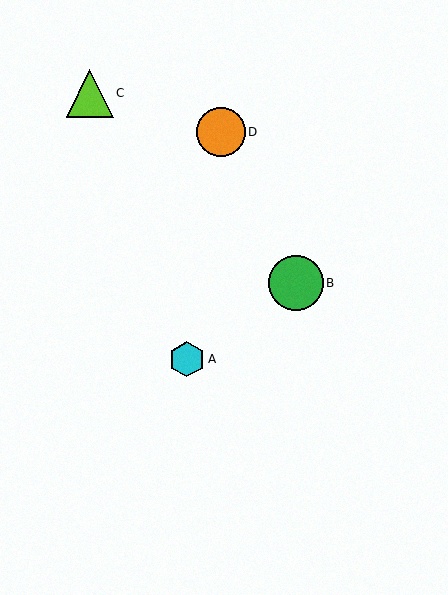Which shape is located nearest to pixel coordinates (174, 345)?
The cyan hexagon (labeled A) at (187, 359) is nearest to that location.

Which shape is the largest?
The green circle (labeled B) is the largest.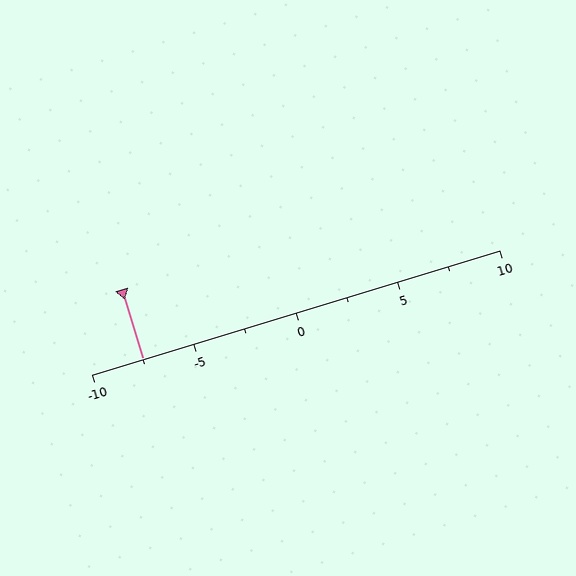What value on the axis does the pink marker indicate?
The marker indicates approximately -7.5.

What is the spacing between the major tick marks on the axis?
The major ticks are spaced 5 apart.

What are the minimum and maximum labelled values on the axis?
The axis runs from -10 to 10.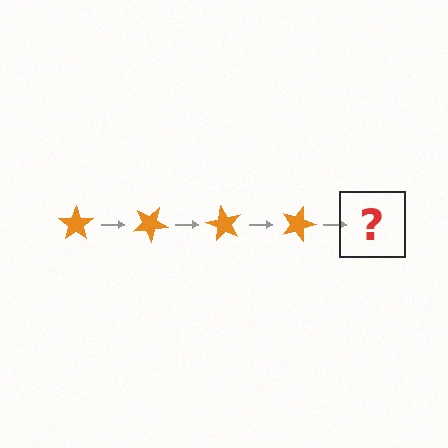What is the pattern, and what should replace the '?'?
The pattern is that the star rotates 30 degrees each step. The '?' should be an orange star rotated 120 degrees.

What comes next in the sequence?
The next element should be an orange star rotated 120 degrees.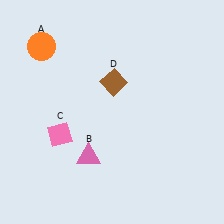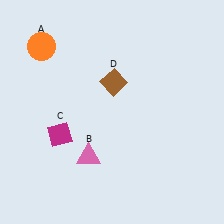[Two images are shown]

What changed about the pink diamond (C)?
In Image 1, C is pink. In Image 2, it changed to magenta.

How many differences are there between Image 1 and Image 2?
There is 1 difference between the two images.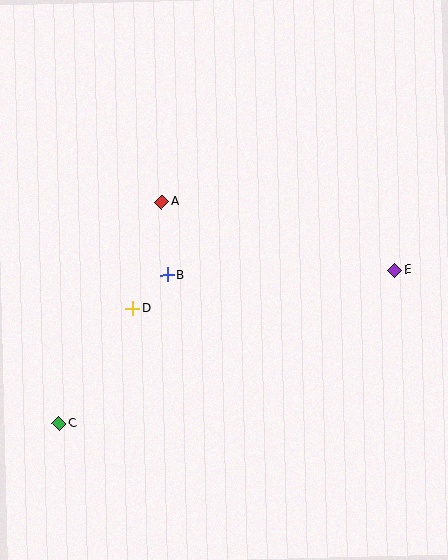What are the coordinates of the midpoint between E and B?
The midpoint between E and B is at (281, 273).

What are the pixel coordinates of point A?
Point A is at (162, 202).